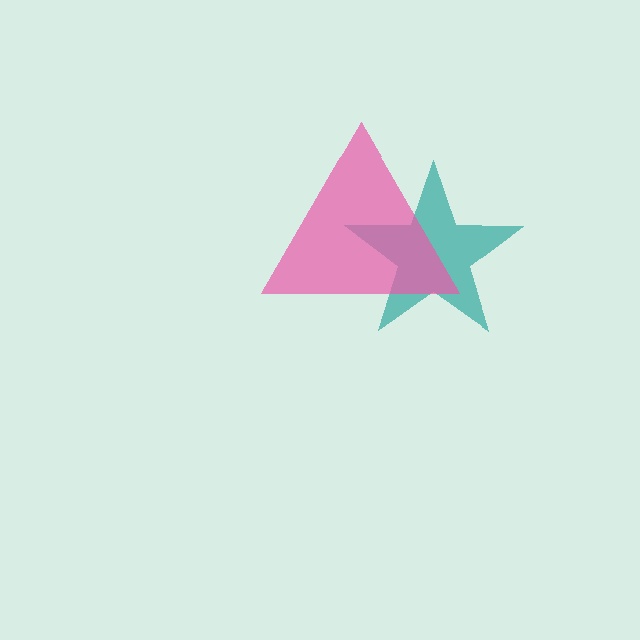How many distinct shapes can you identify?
There are 2 distinct shapes: a teal star, a pink triangle.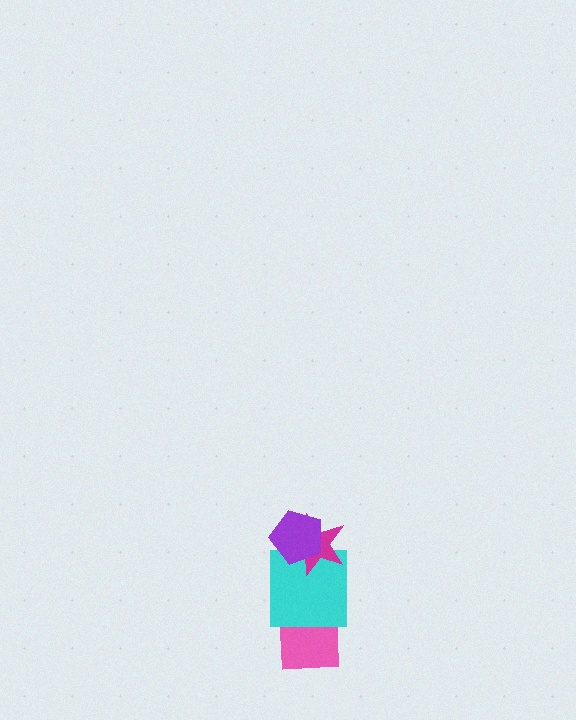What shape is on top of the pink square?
The cyan square is on top of the pink square.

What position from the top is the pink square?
The pink square is 4th from the top.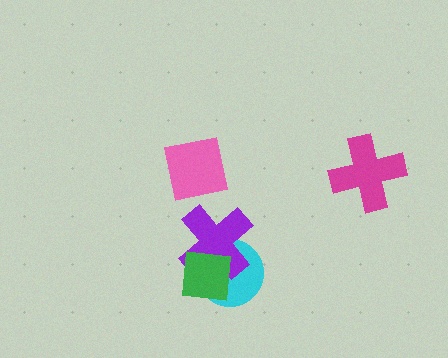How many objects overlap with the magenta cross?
0 objects overlap with the magenta cross.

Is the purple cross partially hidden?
Yes, it is partially covered by another shape.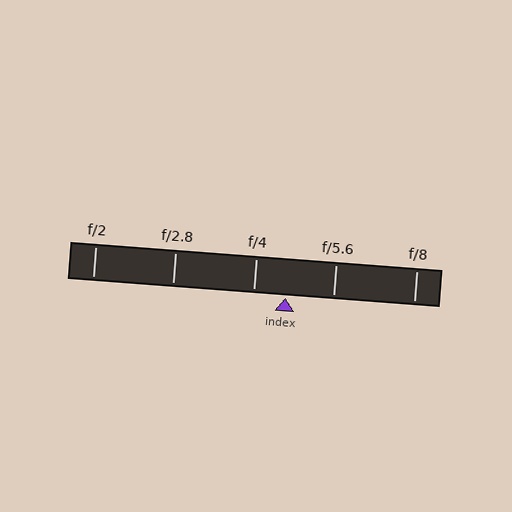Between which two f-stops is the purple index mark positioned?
The index mark is between f/4 and f/5.6.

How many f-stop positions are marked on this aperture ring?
There are 5 f-stop positions marked.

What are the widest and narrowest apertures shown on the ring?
The widest aperture shown is f/2 and the narrowest is f/8.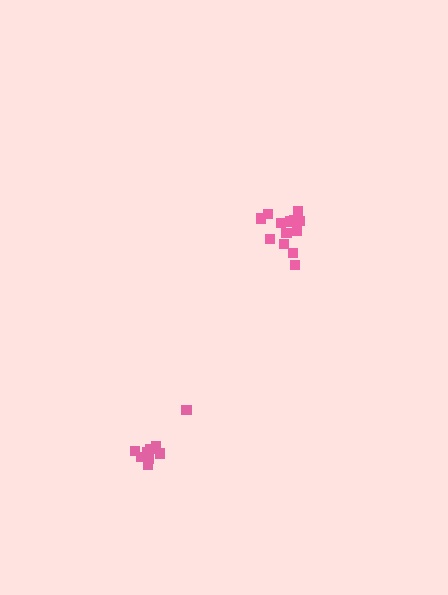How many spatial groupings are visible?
There are 2 spatial groupings.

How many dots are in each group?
Group 1: 9 dots, Group 2: 13 dots (22 total).